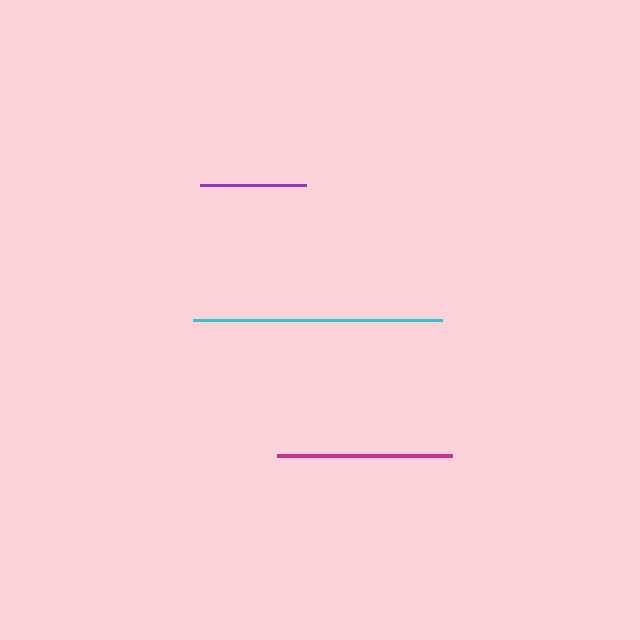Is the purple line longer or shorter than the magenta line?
The magenta line is longer than the purple line.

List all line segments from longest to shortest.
From longest to shortest: cyan, magenta, purple.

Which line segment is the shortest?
The purple line is the shortest at approximately 106 pixels.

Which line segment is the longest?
The cyan line is the longest at approximately 249 pixels.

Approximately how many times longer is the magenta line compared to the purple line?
The magenta line is approximately 1.7 times the length of the purple line.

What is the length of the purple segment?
The purple segment is approximately 106 pixels long.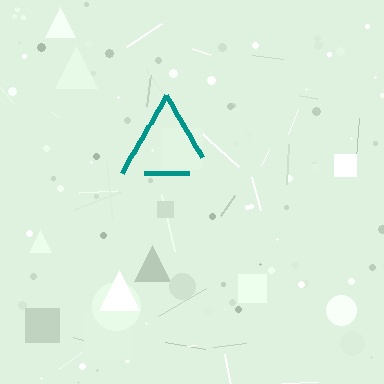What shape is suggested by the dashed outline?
The dashed outline suggests a triangle.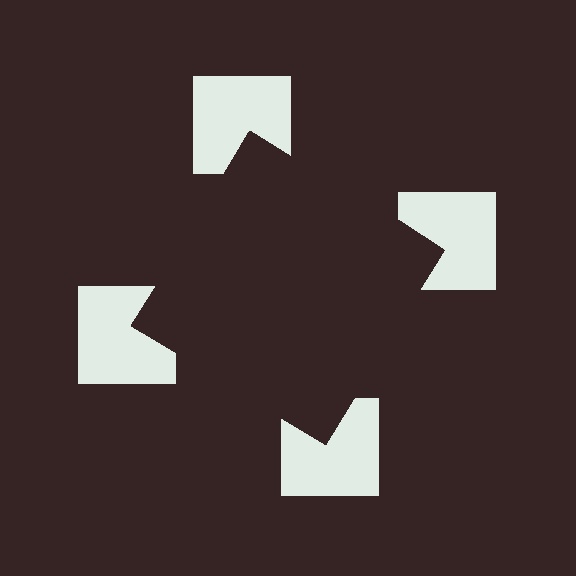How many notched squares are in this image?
There are 4 — one at each vertex of the illusory square.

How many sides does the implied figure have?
4 sides.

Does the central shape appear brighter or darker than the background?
It typically appears slightly darker than the background, even though no actual brightness change is drawn.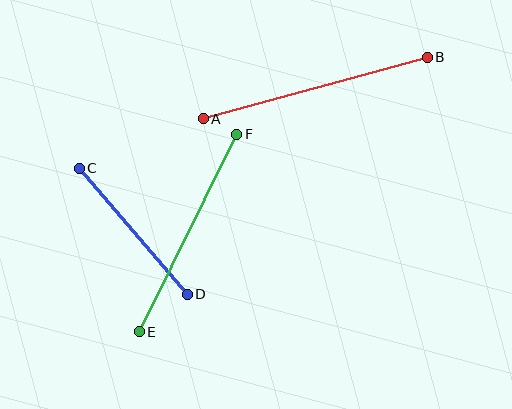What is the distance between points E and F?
The distance is approximately 220 pixels.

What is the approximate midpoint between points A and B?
The midpoint is at approximately (315, 88) pixels.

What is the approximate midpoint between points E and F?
The midpoint is at approximately (188, 233) pixels.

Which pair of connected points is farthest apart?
Points A and B are farthest apart.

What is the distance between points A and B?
The distance is approximately 232 pixels.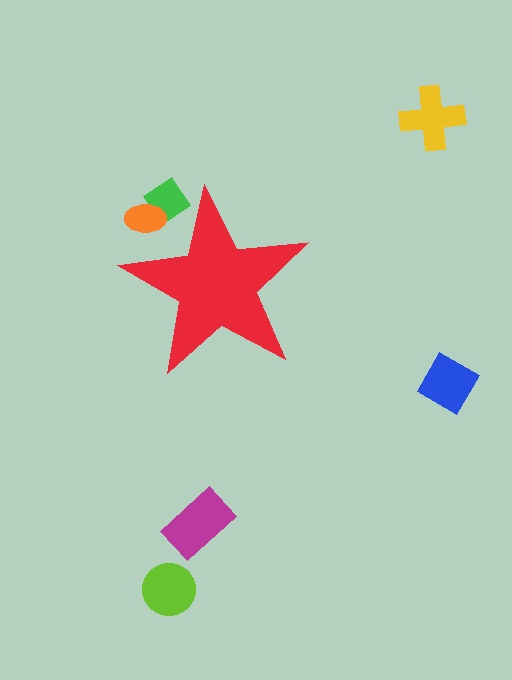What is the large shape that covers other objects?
A red star.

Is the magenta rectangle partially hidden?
No, the magenta rectangle is fully visible.